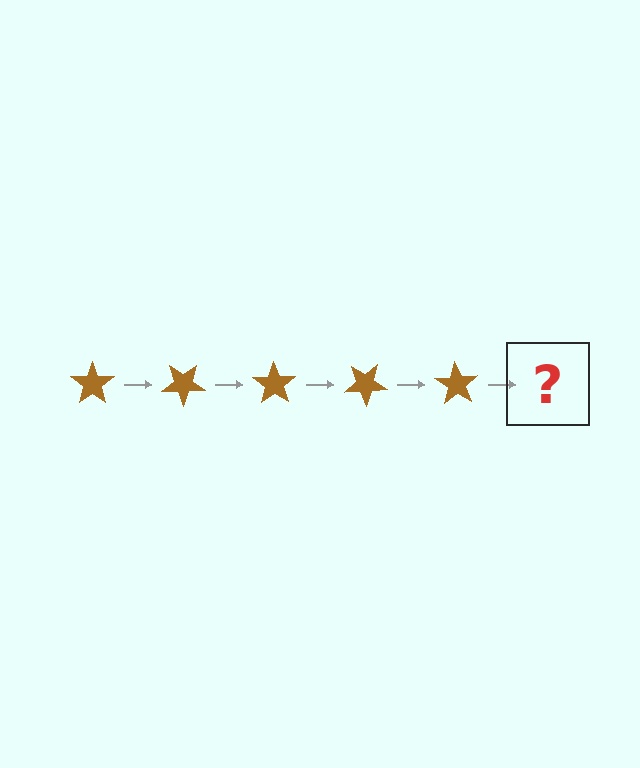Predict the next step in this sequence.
The next step is a brown star rotated 175 degrees.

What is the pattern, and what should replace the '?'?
The pattern is that the star rotates 35 degrees each step. The '?' should be a brown star rotated 175 degrees.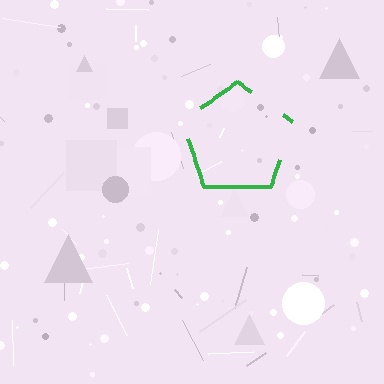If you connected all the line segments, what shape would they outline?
They would outline a pentagon.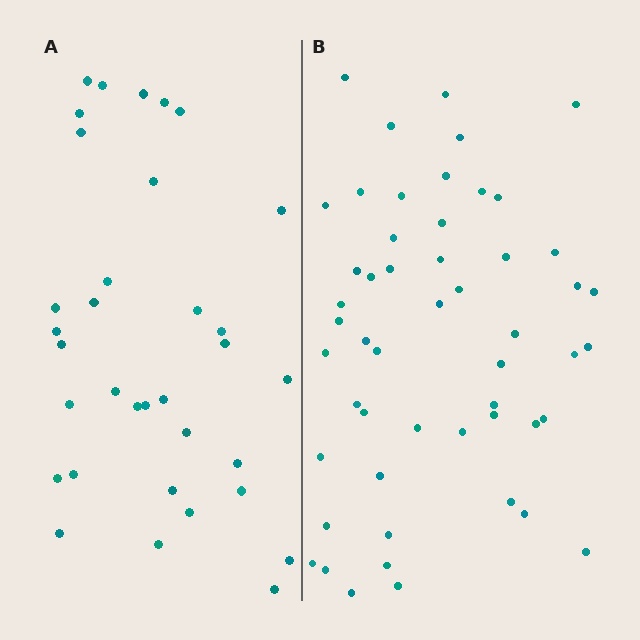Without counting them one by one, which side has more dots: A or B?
Region B (the right region) has more dots.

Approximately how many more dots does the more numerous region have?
Region B has approximately 20 more dots than region A.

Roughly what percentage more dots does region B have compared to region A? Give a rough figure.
About 55% more.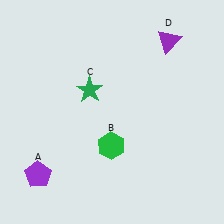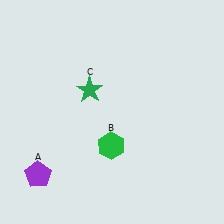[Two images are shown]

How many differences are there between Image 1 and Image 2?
There is 1 difference between the two images.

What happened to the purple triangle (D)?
The purple triangle (D) was removed in Image 2. It was in the top-right area of Image 1.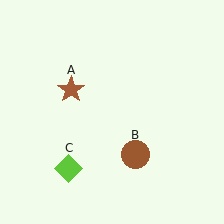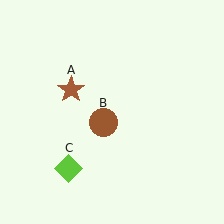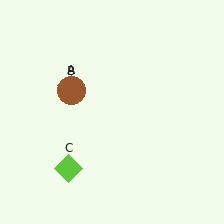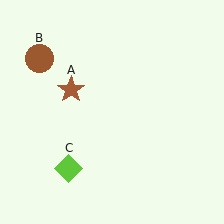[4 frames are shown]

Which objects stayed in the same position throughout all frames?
Brown star (object A) and lime diamond (object C) remained stationary.